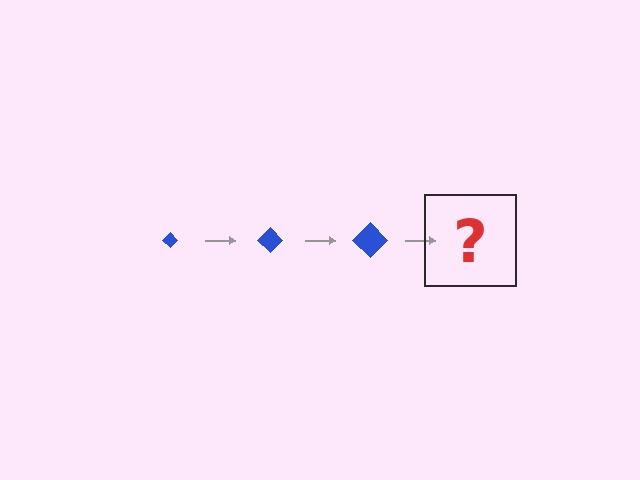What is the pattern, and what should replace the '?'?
The pattern is that the diamond gets progressively larger each step. The '?' should be a blue diamond, larger than the previous one.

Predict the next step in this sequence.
The next step is a blue diamond, larger than the previous one.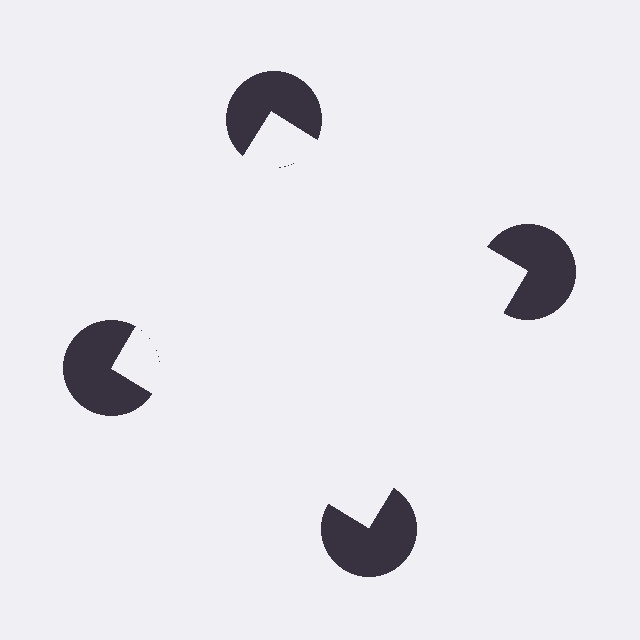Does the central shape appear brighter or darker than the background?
It typically appears slightly brighter than the background, even though no actual brightness change is drawn.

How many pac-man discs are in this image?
There are 4 — one at each vertex of the illusory square.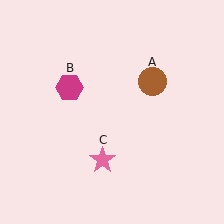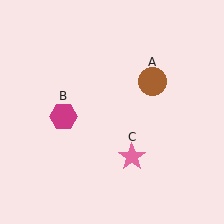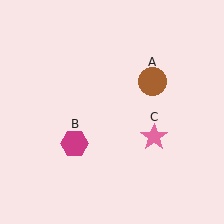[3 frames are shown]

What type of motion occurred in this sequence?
The magenta hexagon (object B), pink star (object C) rotated counterclockwise around the center of the scene.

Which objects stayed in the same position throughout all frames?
Brown circle (object A) remained stationary.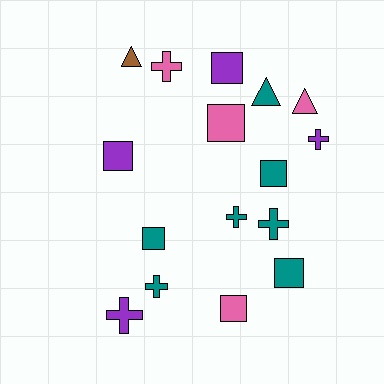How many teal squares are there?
There are 3 teal squares.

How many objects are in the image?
There are 16 objects.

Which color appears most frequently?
Teal, with 7 objects.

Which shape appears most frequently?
Square, with 7 objects.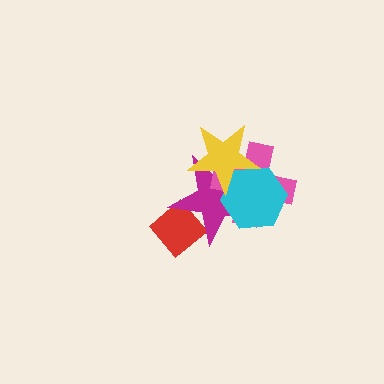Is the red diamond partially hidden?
Yes, it is partially covered by another shape.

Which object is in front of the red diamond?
The magenta star is in front of the red diamond.